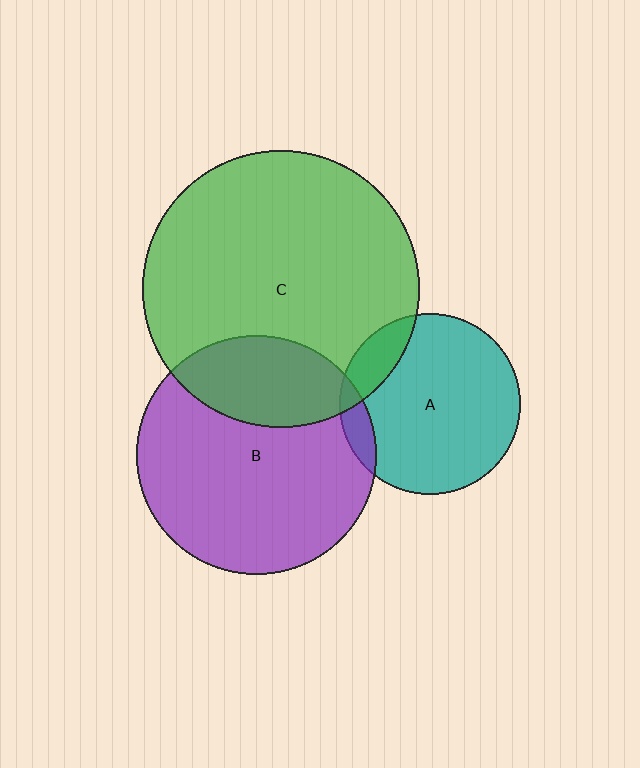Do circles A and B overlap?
Yes.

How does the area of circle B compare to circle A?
Approximately 1.8 times.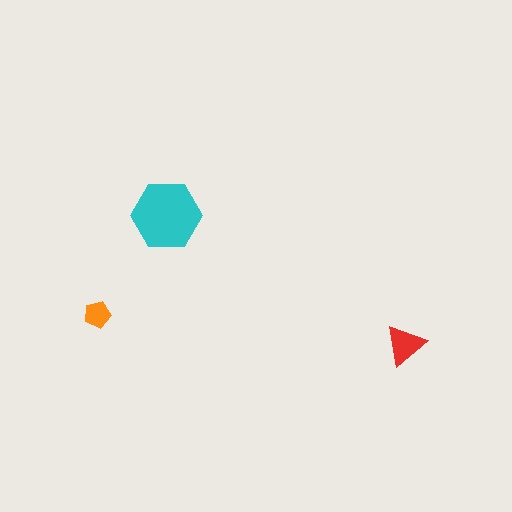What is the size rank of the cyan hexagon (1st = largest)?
1st.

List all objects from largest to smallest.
The cyan hexagon, the red triangle, the orange pentagon.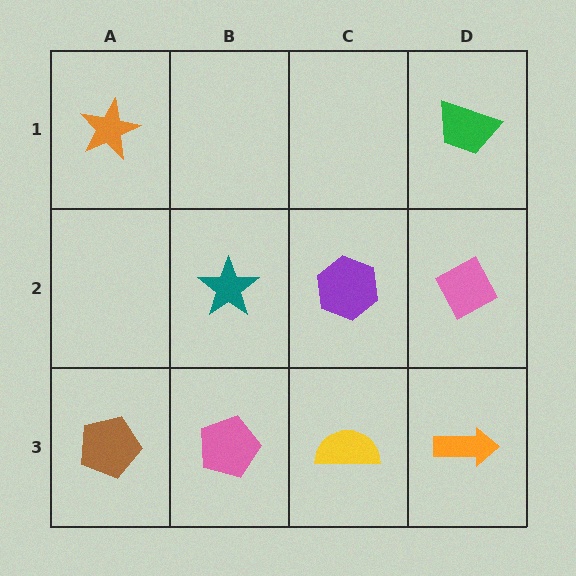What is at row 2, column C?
A purple hexagon.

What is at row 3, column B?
A pink pentagon.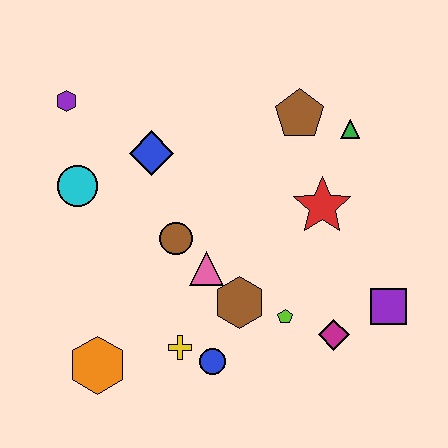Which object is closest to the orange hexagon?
The yellow cross is closest to the orange hexagon.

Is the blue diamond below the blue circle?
No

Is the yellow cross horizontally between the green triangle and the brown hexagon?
No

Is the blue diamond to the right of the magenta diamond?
No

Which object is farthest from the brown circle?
The purple square is farthest from the brown circle.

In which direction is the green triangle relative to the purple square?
The green triangle is above the purple square.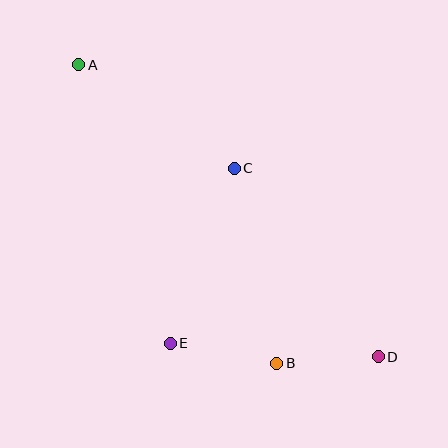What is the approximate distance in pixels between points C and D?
The distance between C and D is approximately 237 pixels.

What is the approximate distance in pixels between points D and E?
The distance between D and E is approximately 208 pixels.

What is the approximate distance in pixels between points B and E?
The distance between B and E is approximately 108 pixels.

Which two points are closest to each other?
Points B and D are closest to each other.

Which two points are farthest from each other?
Points A and D are farthest from each other.